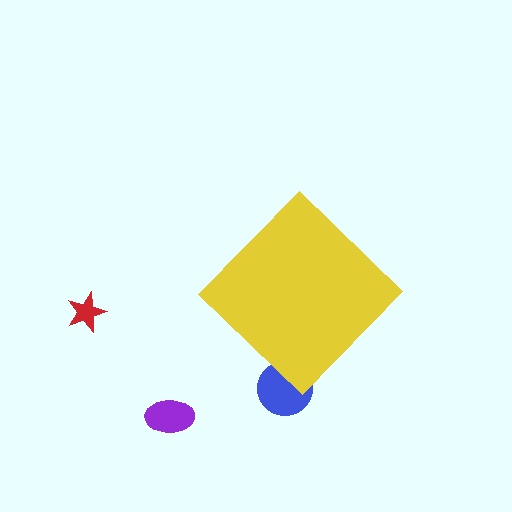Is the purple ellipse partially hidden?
No, the purple ellipse is fully visible.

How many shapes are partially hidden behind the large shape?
1 shape is partially hidden.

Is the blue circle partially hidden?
Yes, the blue circle is partially hidden behind the yellow diamond.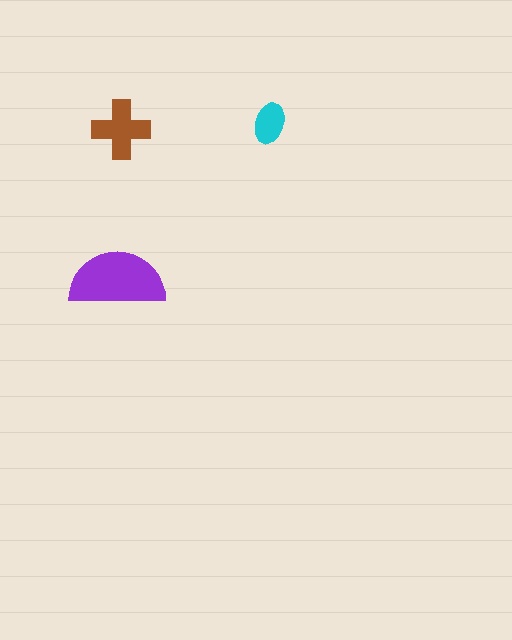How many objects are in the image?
There are 3 objects in the image.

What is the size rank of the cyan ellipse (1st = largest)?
3rd.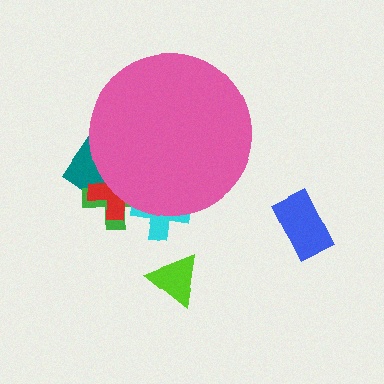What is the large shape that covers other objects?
A pink circle.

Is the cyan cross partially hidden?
Yes, the cyan cross is partially hidden behind the pink circle.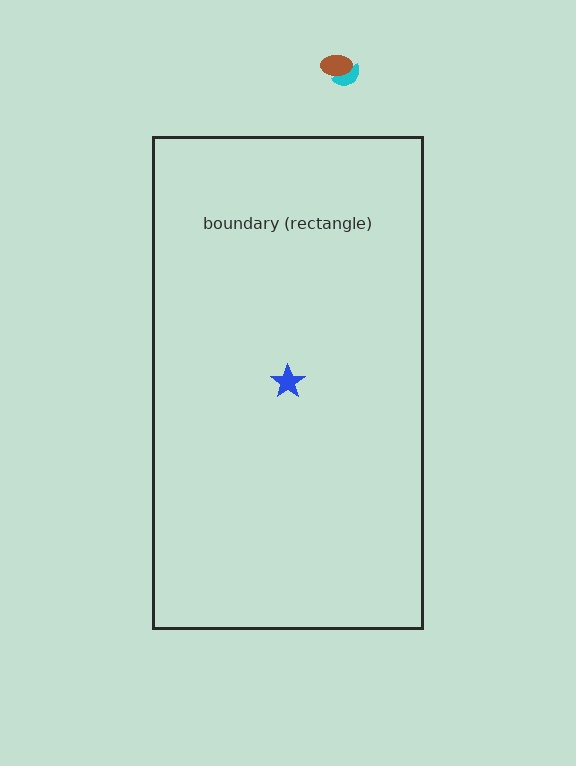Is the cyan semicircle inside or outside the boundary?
Outside.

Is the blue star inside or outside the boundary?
Inside.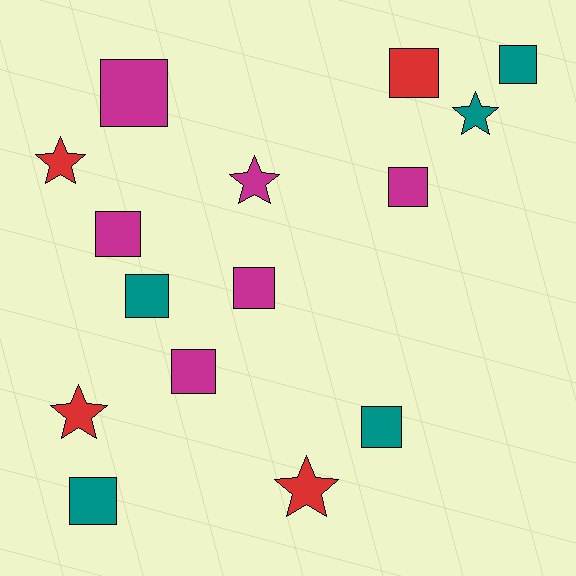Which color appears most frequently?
Magenta, with 6 objects.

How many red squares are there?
There is 1 red square.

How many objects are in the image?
There are 15 objects.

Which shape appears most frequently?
Square, with 10 objects.